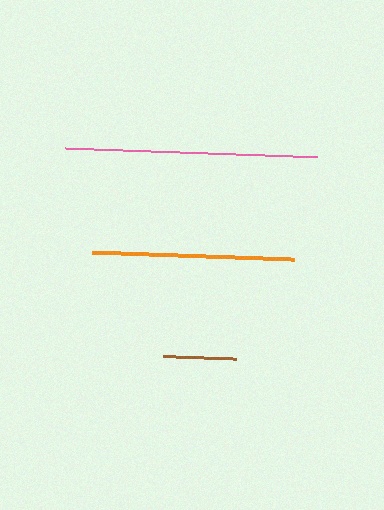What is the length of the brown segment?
The brown segment is approximately 72 pixels long.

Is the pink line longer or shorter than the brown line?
The pink line is longer than the brown line.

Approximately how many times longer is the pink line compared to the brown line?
The pink line is approximately 3.5 times the length of the brown line.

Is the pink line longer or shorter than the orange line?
The pink line is longer than the orange line.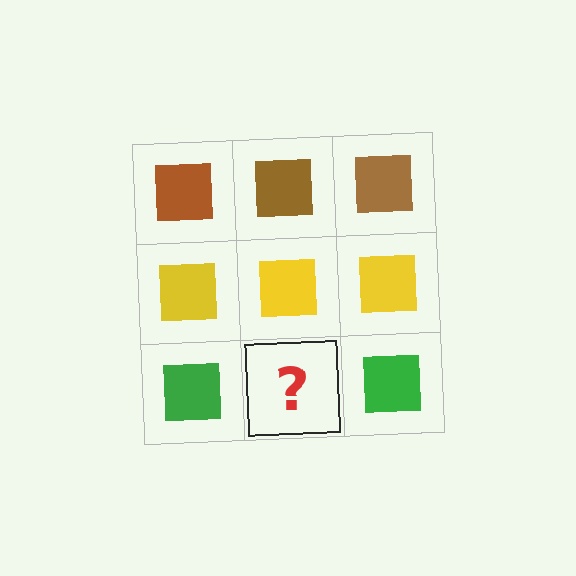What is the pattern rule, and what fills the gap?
The rule is that each row has a consistent color. The gap should be filled with a green square.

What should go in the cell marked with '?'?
The missing cell should contain a green square.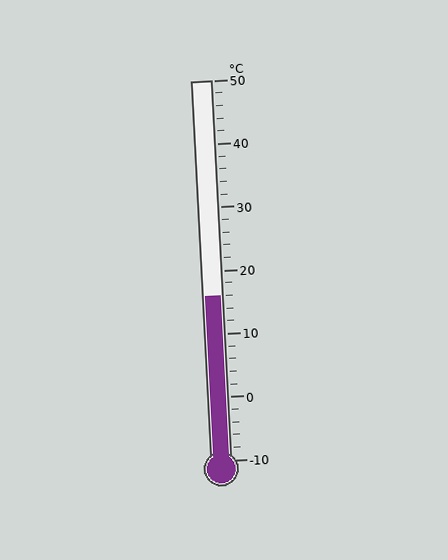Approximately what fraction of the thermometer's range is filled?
The thermometer is filled to approximately 45% of its range.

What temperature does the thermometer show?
The thermometer shows approximately 16°C.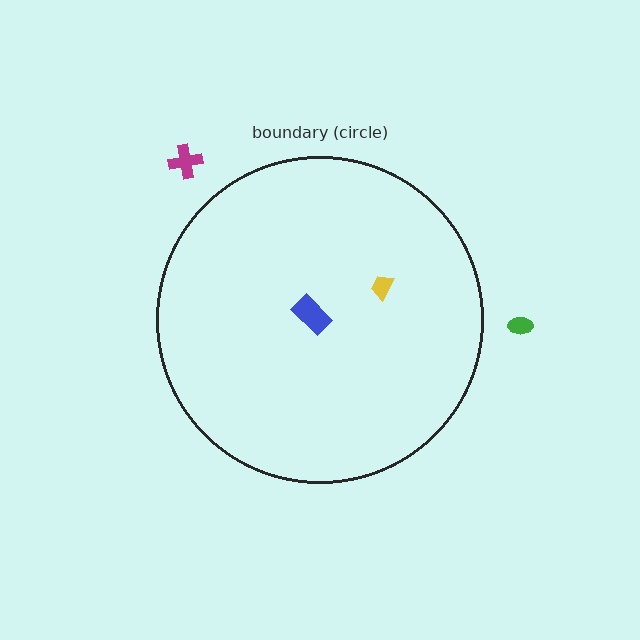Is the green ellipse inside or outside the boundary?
Outside.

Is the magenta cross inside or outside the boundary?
Outside.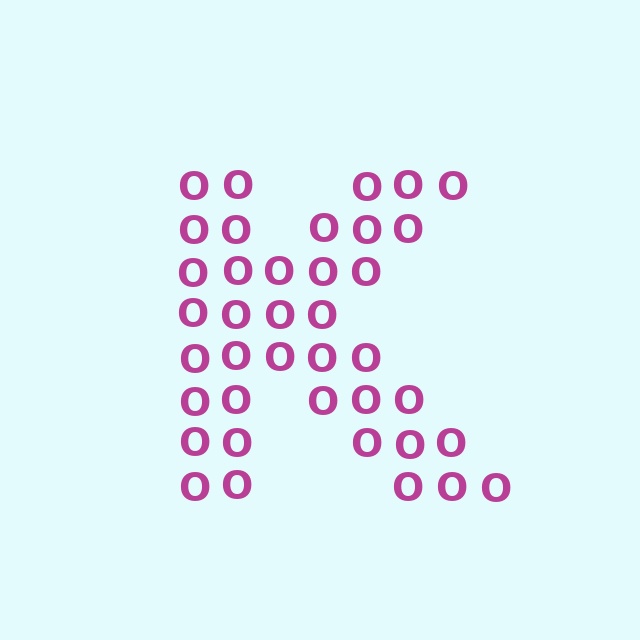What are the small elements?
The small elements are letter O's.